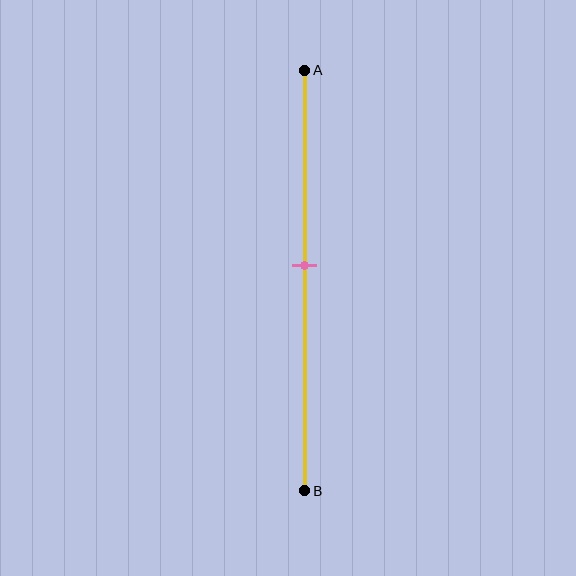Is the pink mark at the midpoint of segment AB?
No, the mark is at about 45% from A, not at the 50% midpoint.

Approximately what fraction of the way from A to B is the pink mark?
The pink mark is approximately 45% of the way from A to B.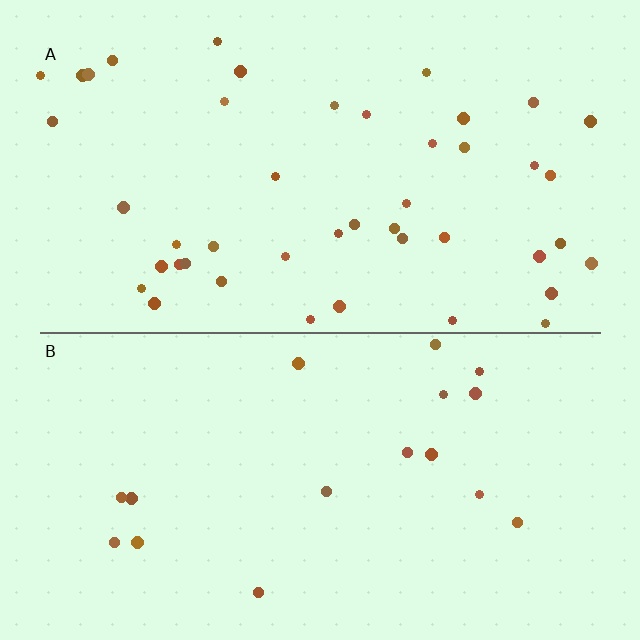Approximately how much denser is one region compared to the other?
Approximately 2.6× — region A over region B.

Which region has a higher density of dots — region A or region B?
A (the top).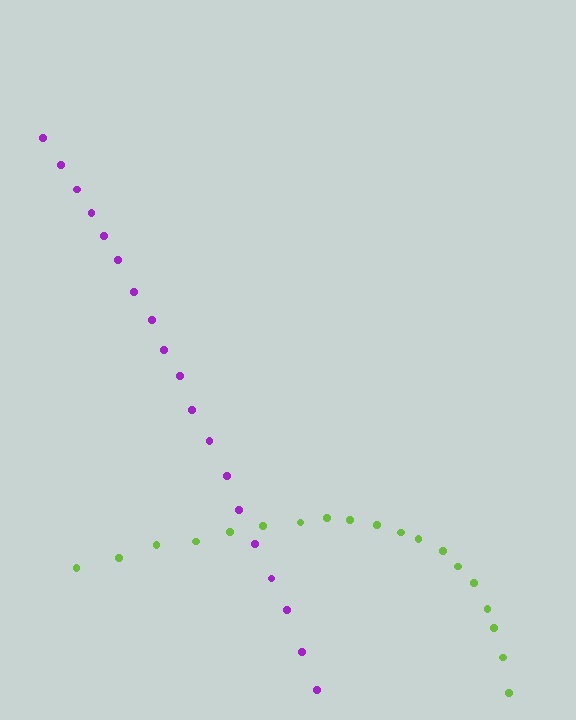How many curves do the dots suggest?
There are 2 distinct paths.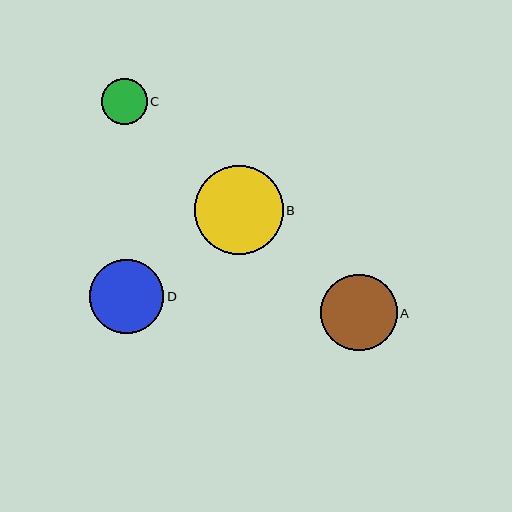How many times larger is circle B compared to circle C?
Circle B is approximately 2.0 times the size of circle C.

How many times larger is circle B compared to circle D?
Circle B is approximately 1.2 times the size of circle D.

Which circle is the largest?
Circle B is the largest with a size of approximately 89 pixels.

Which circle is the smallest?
Circle C is the smallest with a size of approximately 45 pixels.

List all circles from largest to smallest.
From largest to smallest: B, A, D, C.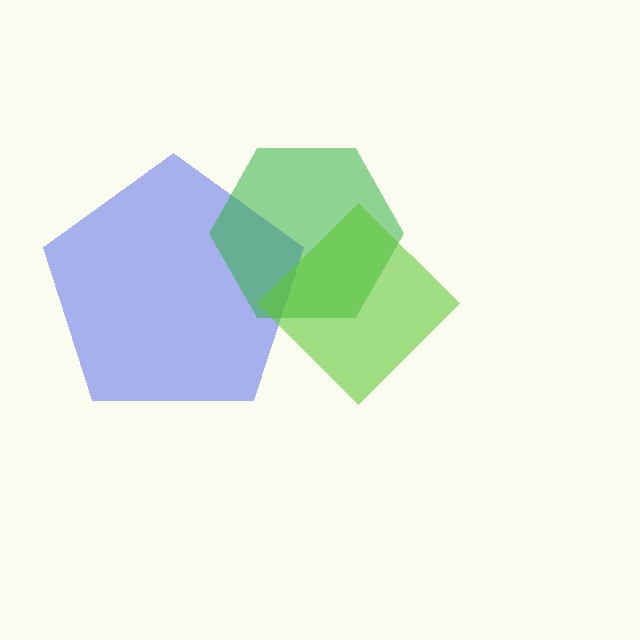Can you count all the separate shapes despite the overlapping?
Yes, there are 3 separate shapes.